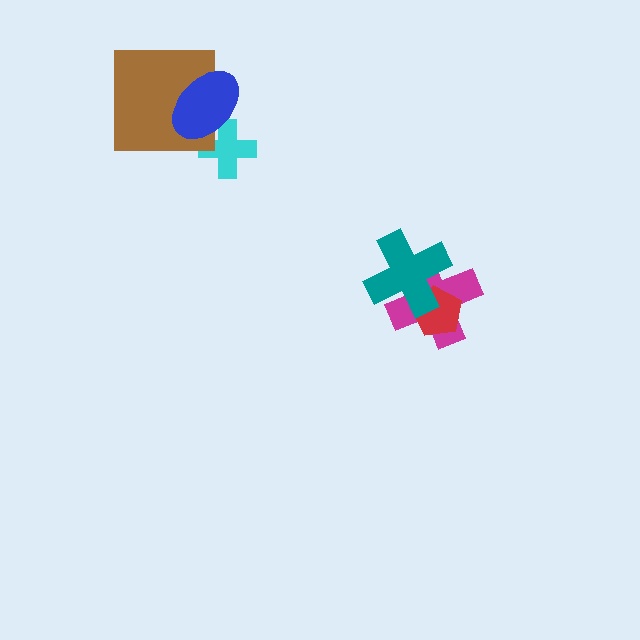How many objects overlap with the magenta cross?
2 objects overlap with the magenta cross.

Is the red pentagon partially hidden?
Yes, it is partially covered by another shape.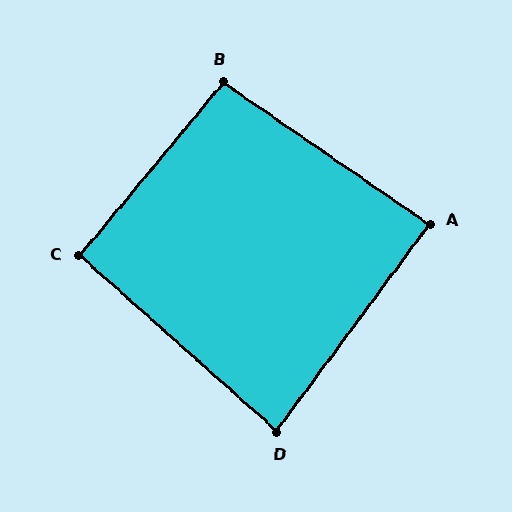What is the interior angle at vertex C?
Approximately 92 degrees (approximately right).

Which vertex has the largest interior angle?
B, at approximately 95 degrees.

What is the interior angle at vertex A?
Approximately 88 degrees (approximately right).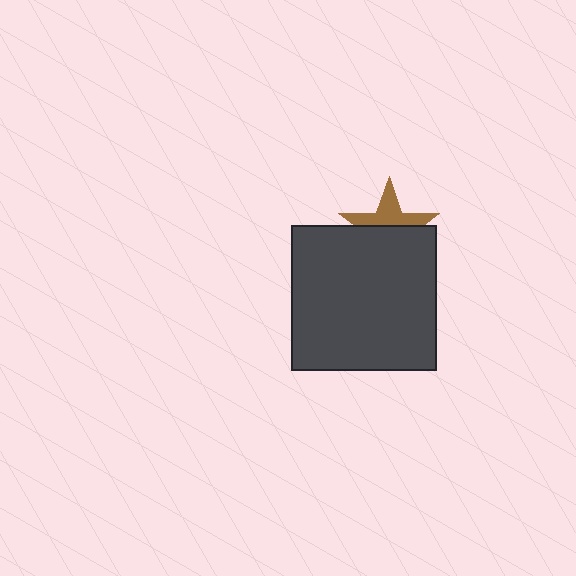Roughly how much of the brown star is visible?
About half of it is visible (roughly 46%).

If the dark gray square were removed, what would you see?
You would see the complete brown star.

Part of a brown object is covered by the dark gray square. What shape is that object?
It is a star.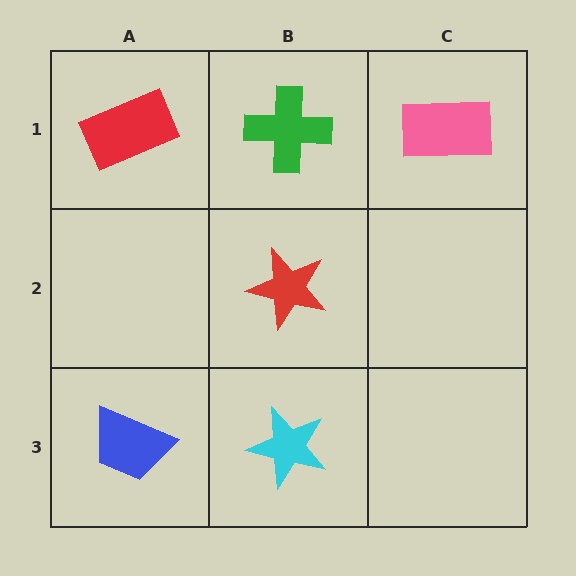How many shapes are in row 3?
2 shapes.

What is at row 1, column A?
A red rectangle.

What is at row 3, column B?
A cyan star.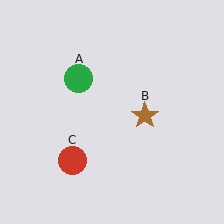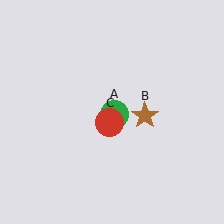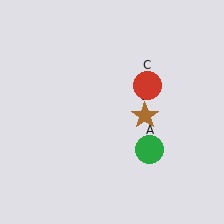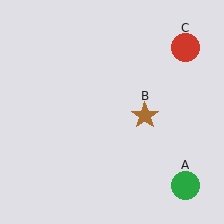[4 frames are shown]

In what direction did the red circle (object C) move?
The red circle (object C) moved up and to the right.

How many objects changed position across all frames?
2 objects changed position: green circle (object A), red circle (object C).